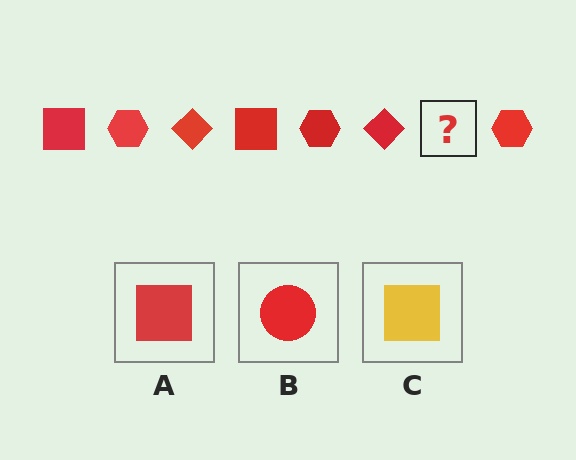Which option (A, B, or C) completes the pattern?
A.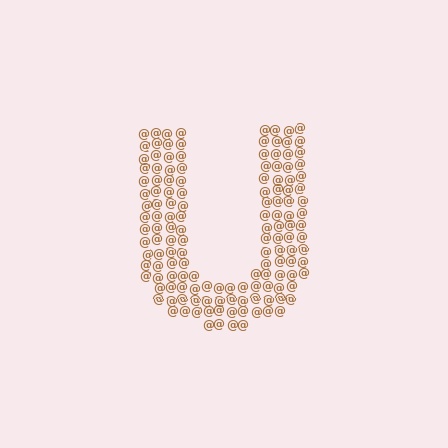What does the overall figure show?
The overall figure shows the letter U.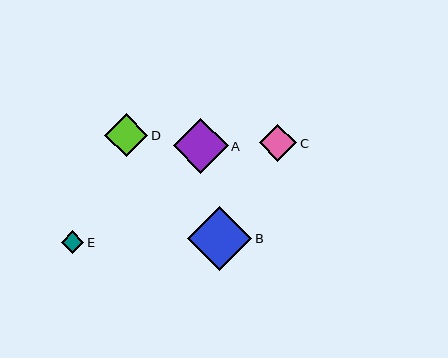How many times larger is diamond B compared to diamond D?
Diamond B is approximately 1.5 times the size of diamond D.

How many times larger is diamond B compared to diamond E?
Diamond B is approximately 2.9 times the size of diamond E.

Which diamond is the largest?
Diamond B is the largest with a size of approximately 64 pixels.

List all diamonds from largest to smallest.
From largest to smallest: B, A, D, C, E.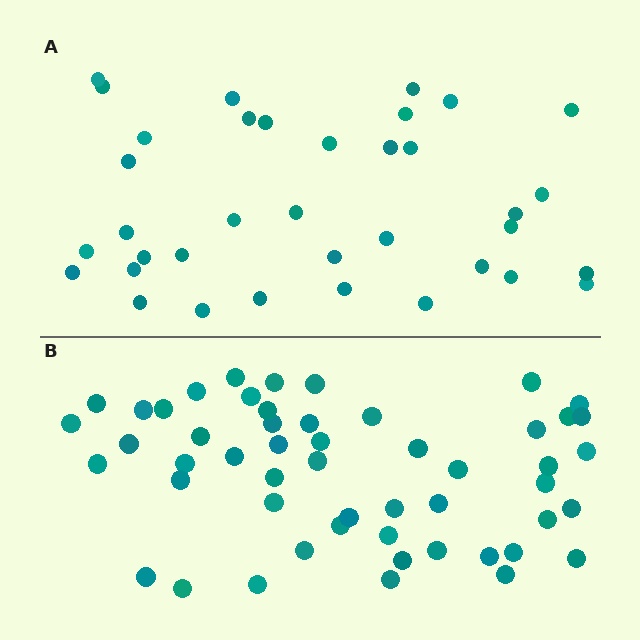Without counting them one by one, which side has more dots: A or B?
Region B (the bottom region) has more dots.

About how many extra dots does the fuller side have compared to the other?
Region B has approximately 15 more dots than region A.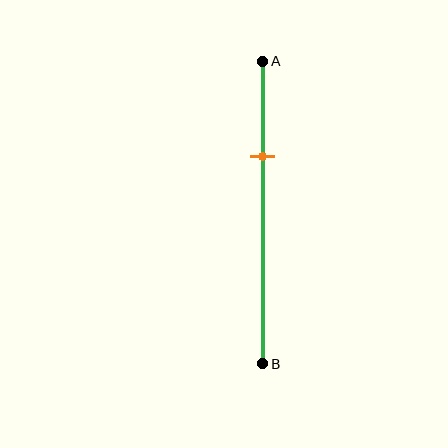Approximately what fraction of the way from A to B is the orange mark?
The orange mark is approximately 30% of the way from A to B.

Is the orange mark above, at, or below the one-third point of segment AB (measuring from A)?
The orange mark is approximately at the one-third point of segment AB.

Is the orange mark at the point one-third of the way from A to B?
Yes, the mark is approximately at the one-third point.